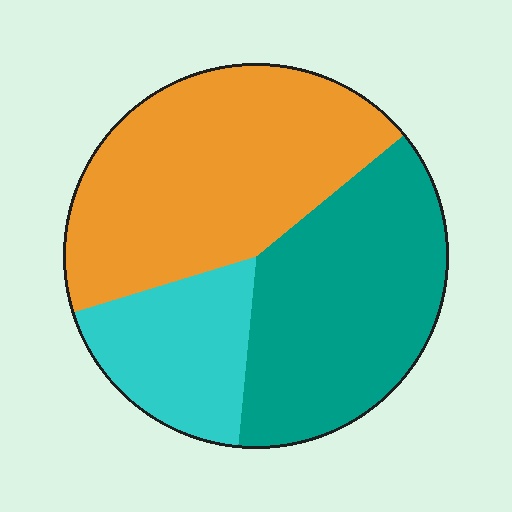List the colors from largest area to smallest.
From largest to smallest: orange, teal, cyan.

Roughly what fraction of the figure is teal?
Teal takes up about three eighths (3/8) of the figure.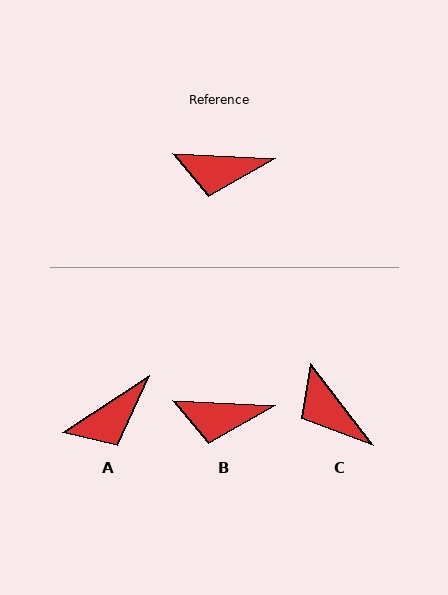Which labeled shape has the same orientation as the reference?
B.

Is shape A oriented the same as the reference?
No, it is off by about 37 degrees.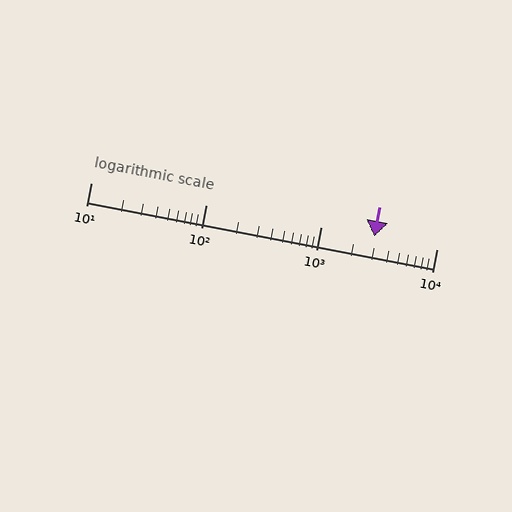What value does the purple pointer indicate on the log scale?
The pointer indicates approximately 2900.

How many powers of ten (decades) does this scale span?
The scale spans 3 decades, from 10 to 10000.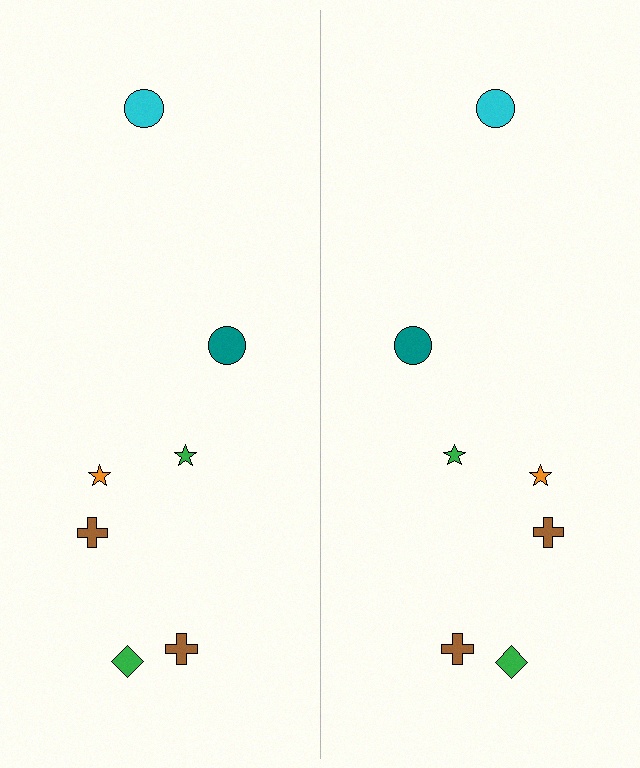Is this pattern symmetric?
Yes, this pattern has bilateral (reflection) symmetry.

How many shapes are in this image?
There are 14 shapes in this image.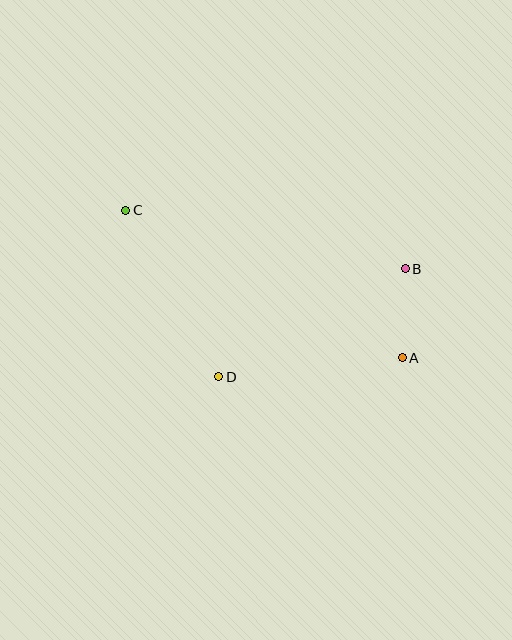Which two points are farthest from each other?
Points A and C are farthest from each other.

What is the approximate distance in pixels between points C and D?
The distance between C and D is approximately 191 pixels.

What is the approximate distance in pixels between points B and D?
The distance between B and D is approximately 216 pixels.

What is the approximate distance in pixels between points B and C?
The distance between B and C is approximately 286 pixels.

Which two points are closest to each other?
Points A and B are closest to each other.